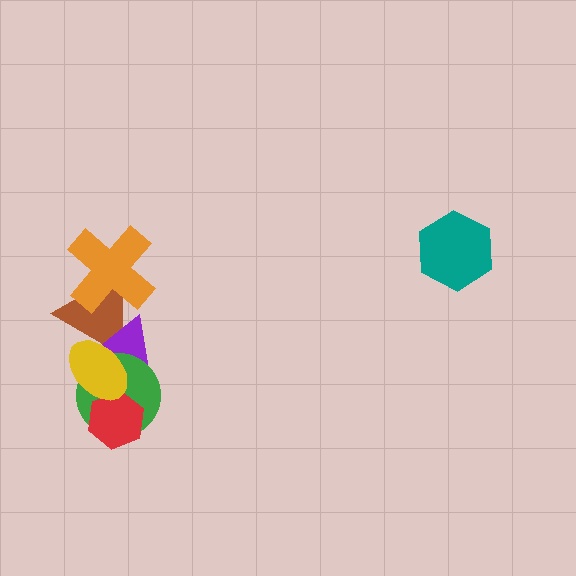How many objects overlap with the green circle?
3 objects overlap with the green circle.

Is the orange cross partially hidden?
No, no other shape covers it.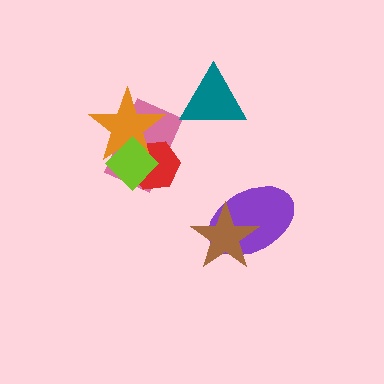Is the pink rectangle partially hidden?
Yes, it is partially covered by another shape.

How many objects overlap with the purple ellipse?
1 object overlaps with the purple ellipse.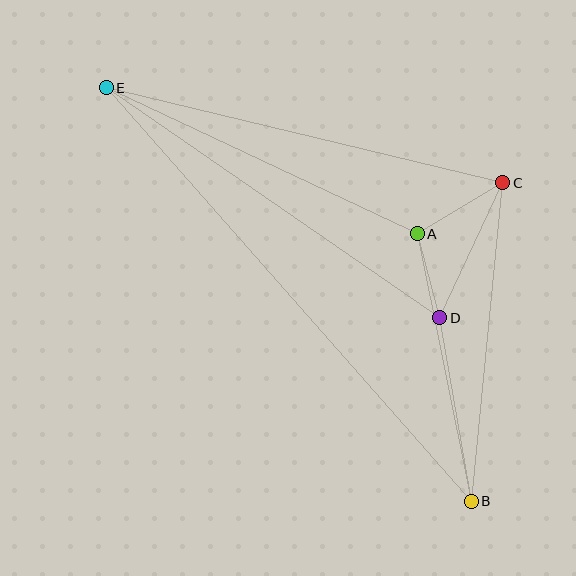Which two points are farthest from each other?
Points B and E are farthest from each other.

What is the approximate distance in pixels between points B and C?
The distance between B and C is approximately 320 pixels.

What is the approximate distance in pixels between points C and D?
The distance between C and D is approximately 149 pixels.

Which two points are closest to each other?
Points A and D are closest to each other.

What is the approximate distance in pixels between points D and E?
The distance between D and E is approximately 405 pixels.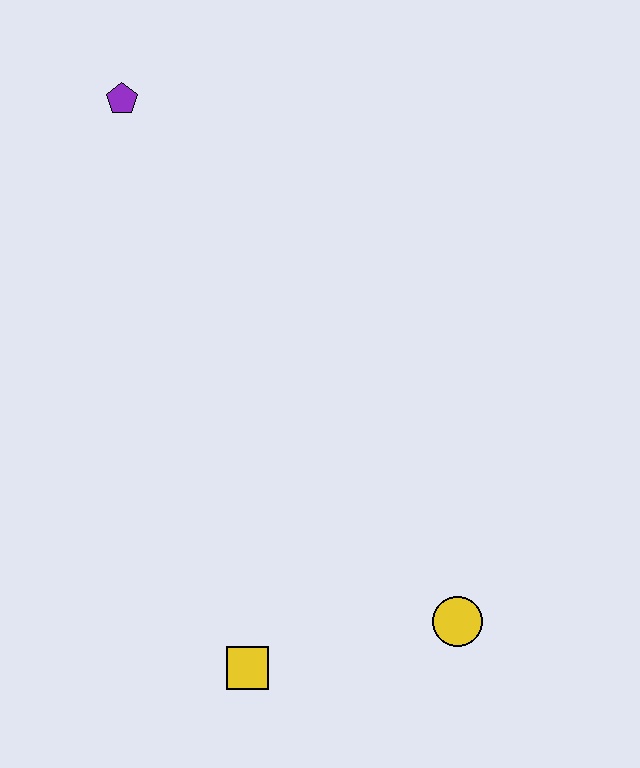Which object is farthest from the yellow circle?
The purple pentagon is farthest from the yellow circle.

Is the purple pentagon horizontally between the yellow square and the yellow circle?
No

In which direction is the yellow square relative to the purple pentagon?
The yellow square is below the purple pentagon.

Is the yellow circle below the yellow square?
No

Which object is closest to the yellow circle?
The yellow square is closest to the yellow circle.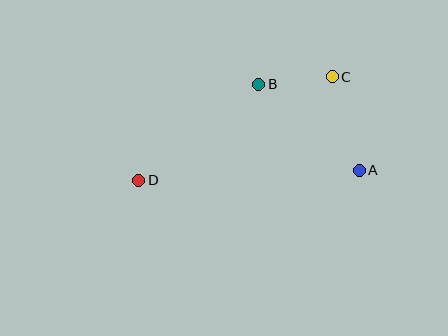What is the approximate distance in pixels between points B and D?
The distance between B and D is approximately 154 pixels.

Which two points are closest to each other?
Points B and C are closest to each other.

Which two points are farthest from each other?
Points A and D are farthest from each other.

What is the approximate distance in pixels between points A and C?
The distance between A and C is approximately 97 pixels.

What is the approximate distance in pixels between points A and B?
The distance between A and B is approximately 132 pixels.